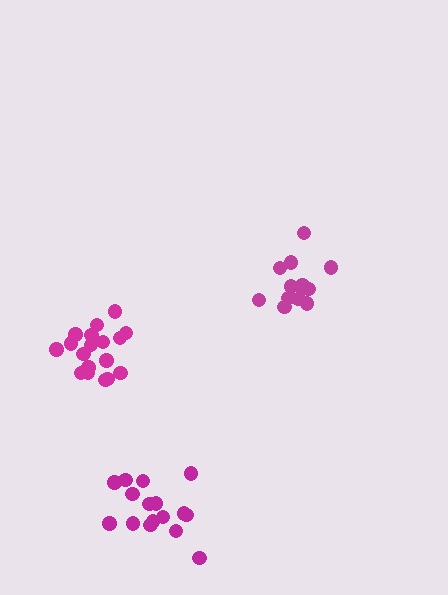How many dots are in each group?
Group 1: 13 dots, Group 2: 16 dots, Group 3: 18 dots (47 total).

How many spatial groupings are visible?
There are 3 spatial groupings.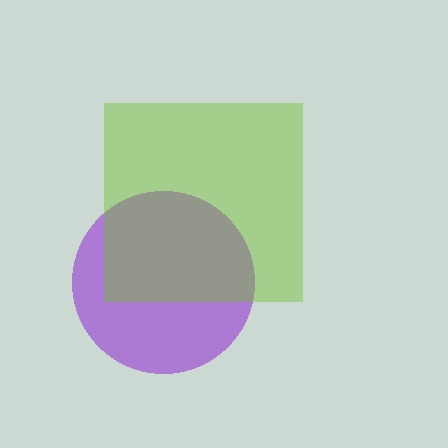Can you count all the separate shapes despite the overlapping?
Yes, there are 2 separate shapes.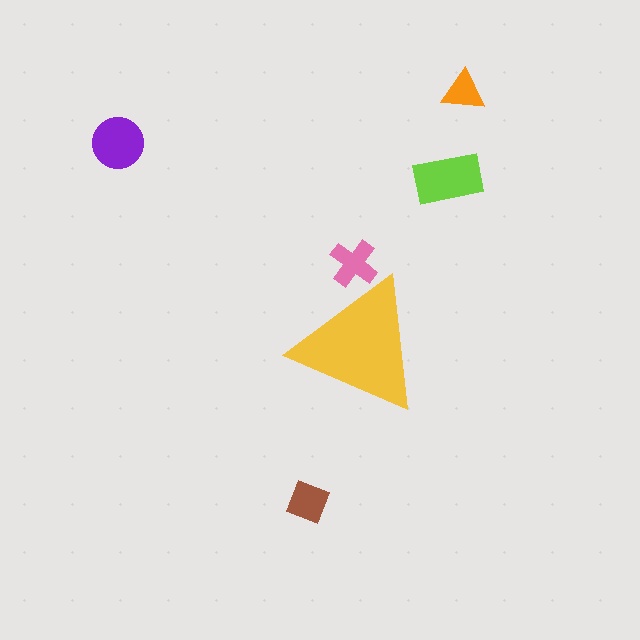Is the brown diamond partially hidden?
No, the brown diamond is fully visible.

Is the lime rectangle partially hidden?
No, the lime rectangle is fully visible.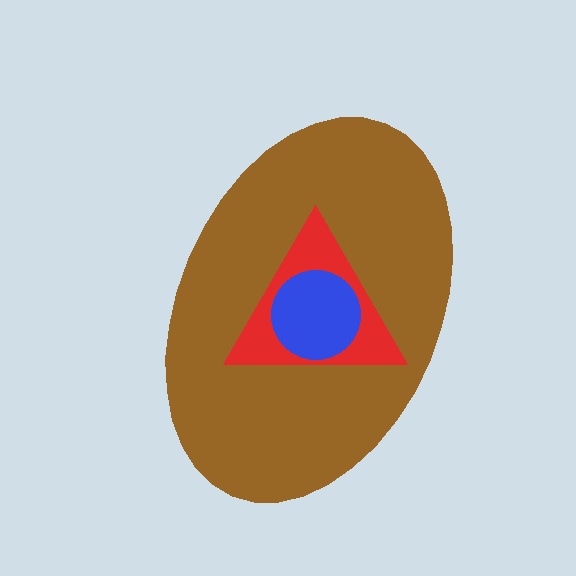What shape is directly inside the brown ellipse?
The red triangle.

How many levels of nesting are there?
3.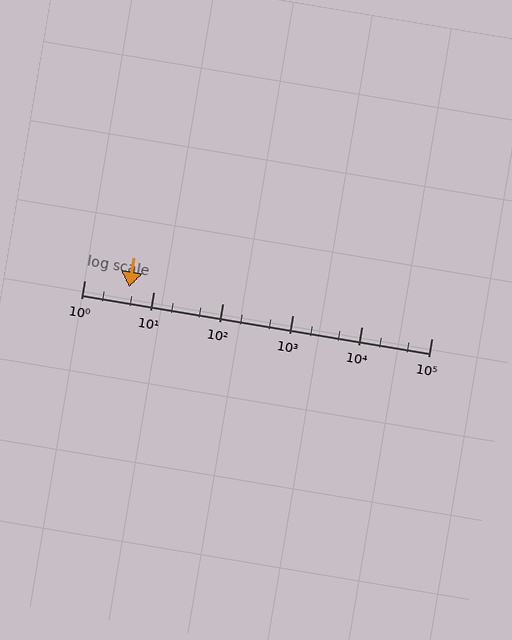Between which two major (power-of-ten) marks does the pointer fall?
The pointer is between 1 and 10.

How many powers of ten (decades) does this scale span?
The scale spans 5 decades, from 1 to 100000.